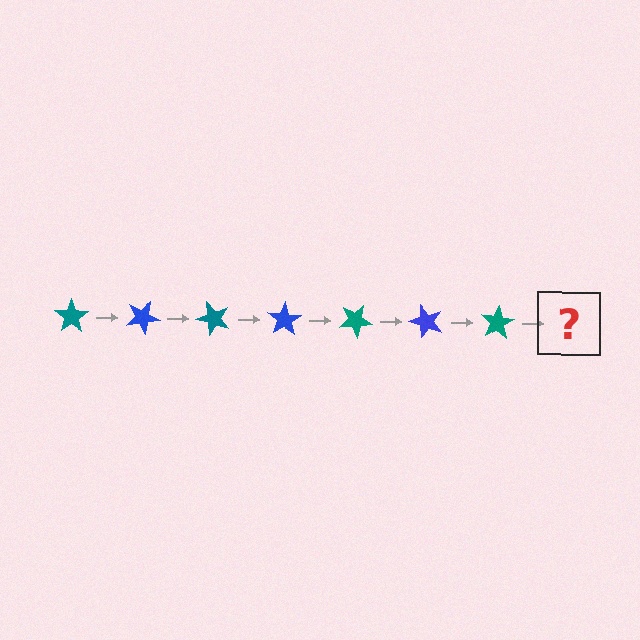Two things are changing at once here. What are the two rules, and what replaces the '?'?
The two rules are that it rotates 25 degrees each step and the color cycles through teal and blue. The '?' should be a blue star, rotated 175 degrees from the start.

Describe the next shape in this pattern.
It should be a blue star, rotated 175 degrees from the start.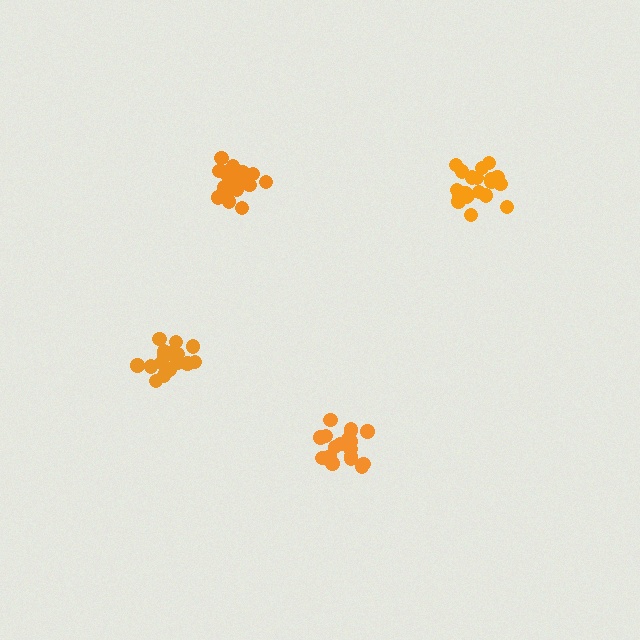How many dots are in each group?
Group 1: 21 dots, Group 2: 21 dots, Group 3: 17 dots, Group 4: 21 dots (80 total).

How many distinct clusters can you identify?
There are 4 distinct clusters.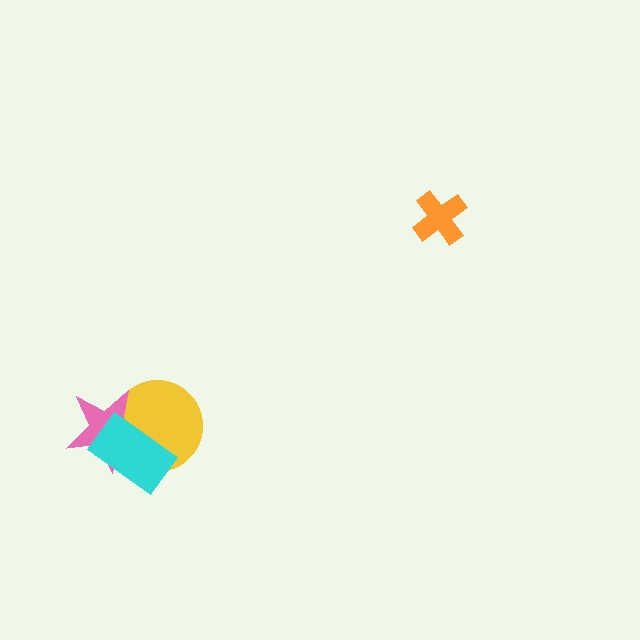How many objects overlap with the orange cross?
0 objects overlap with the orange cross.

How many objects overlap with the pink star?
2 objects overlap with the pink star.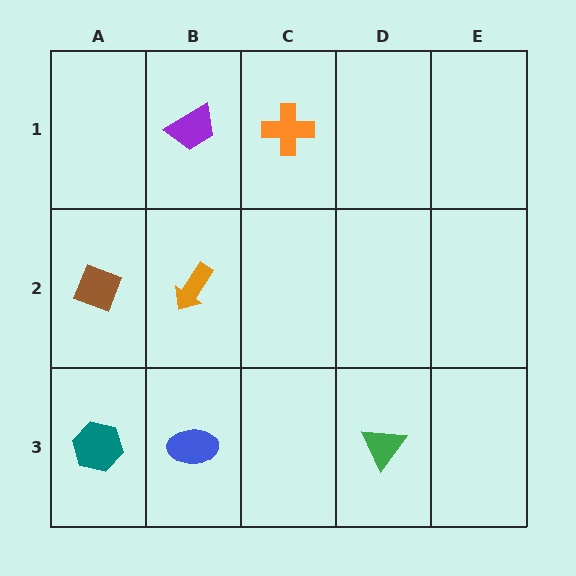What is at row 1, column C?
An orange cross.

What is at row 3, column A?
A teal hexagon.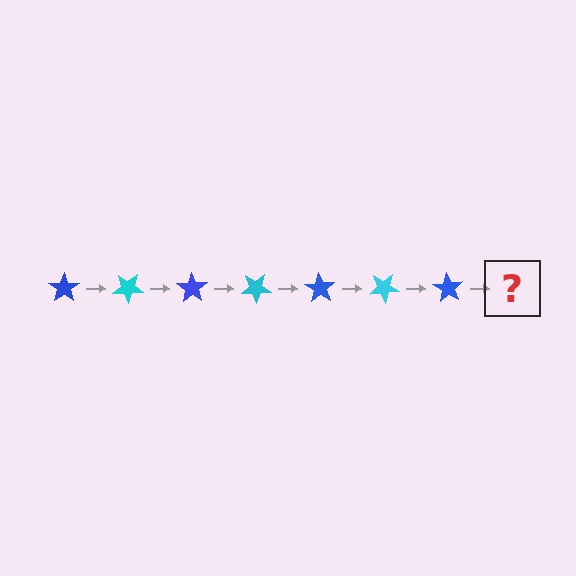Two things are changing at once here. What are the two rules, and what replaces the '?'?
The two rules are that it rotates 35 degrees each step and the color cycles through blue and cyan. The '?' should be a cyan star, rotated 245 degrees from the start.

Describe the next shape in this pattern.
It should be a cyan star, rotated 245 degrees from the start.